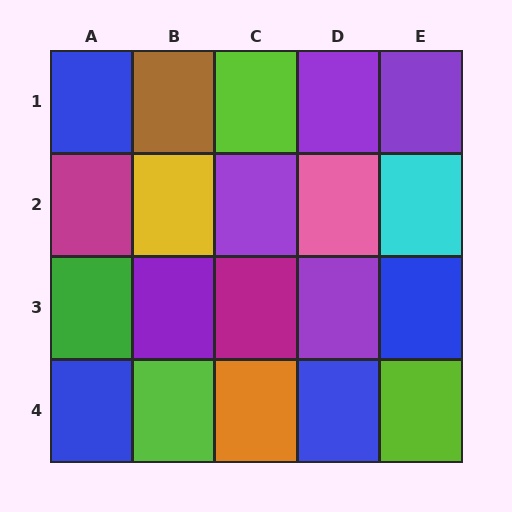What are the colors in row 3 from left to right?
Green, purple, magenta, purple, blue.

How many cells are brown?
1 cell is brown.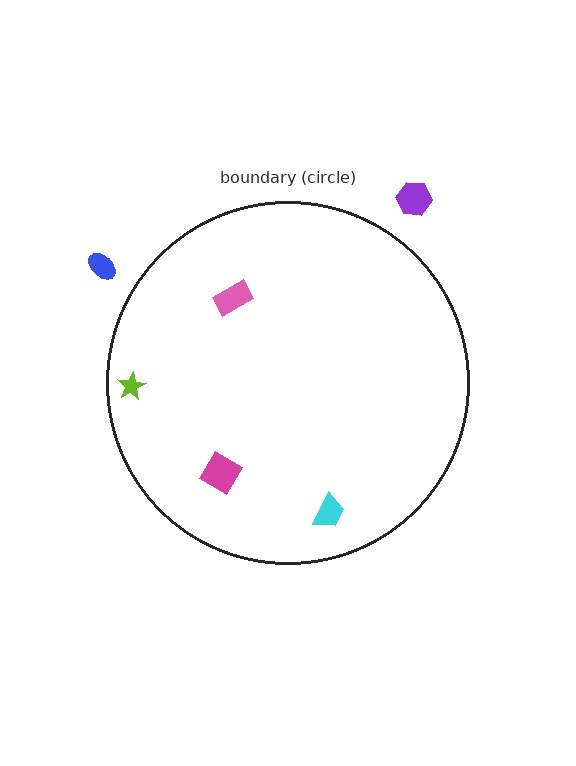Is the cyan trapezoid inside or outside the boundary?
Inside.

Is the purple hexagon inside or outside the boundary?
Outside.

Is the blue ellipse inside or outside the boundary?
Outside.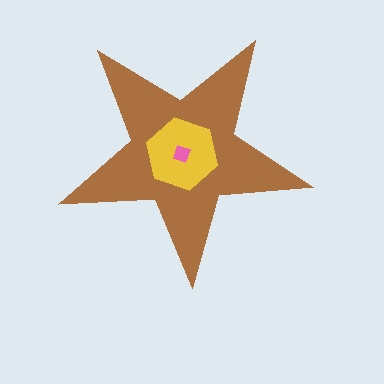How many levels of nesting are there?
3.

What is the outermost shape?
The brown star.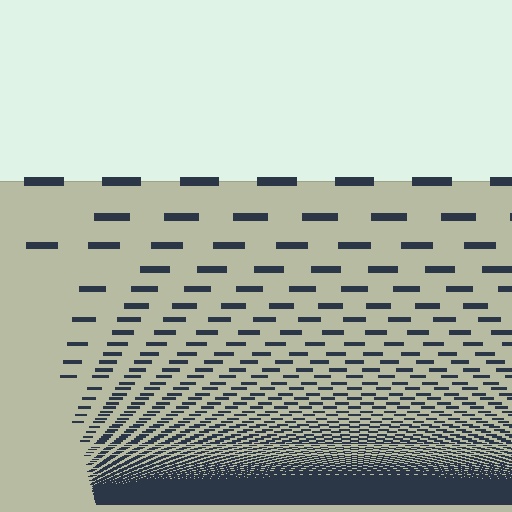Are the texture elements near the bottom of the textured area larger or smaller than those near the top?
Smaller. The gradient is inverted — elements near the bottom are smaller and denser.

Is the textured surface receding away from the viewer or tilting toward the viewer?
The surface appears to tilt toward the viewer. Texture elements get larger and sparser toward the top.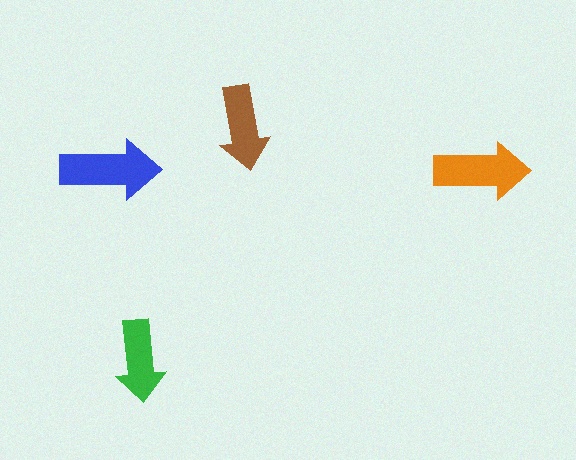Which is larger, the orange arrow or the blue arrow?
The blue one.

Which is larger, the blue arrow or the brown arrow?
The blue one.